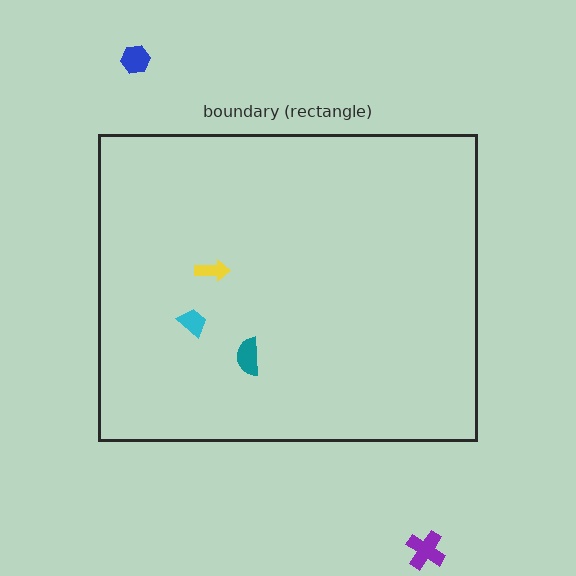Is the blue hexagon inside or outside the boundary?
Outside.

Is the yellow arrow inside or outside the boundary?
Inside.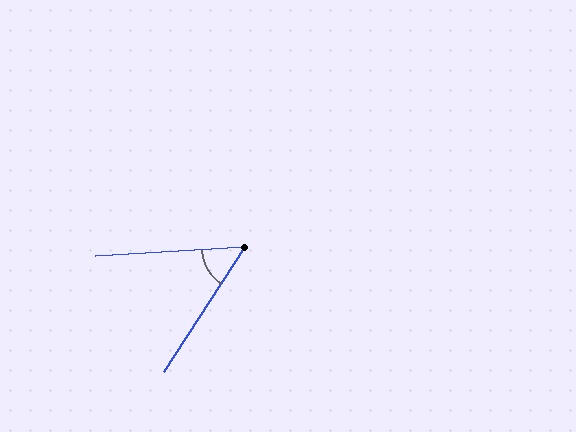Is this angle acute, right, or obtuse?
It is acute.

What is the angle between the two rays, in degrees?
Approximately 54 degrees.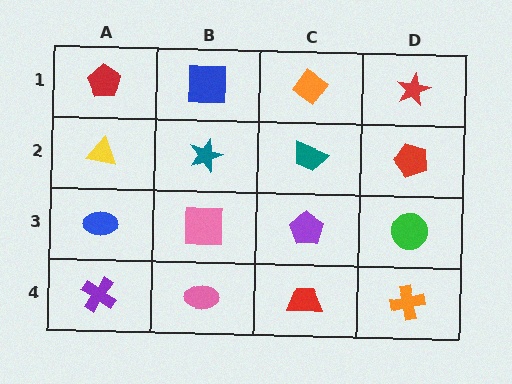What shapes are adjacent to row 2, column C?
An orange diamond (row 1, column C), a purple pentagon (row 3, column C), a teal star (row 2, column B), a red pentagon (row 2, column D).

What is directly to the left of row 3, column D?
A purple pentagon.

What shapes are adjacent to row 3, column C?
A teal trapezoid (row 2, column C), a red trapezoid (row 4, column C), a pink square (row 3, column B), a green circle (row 3, column D).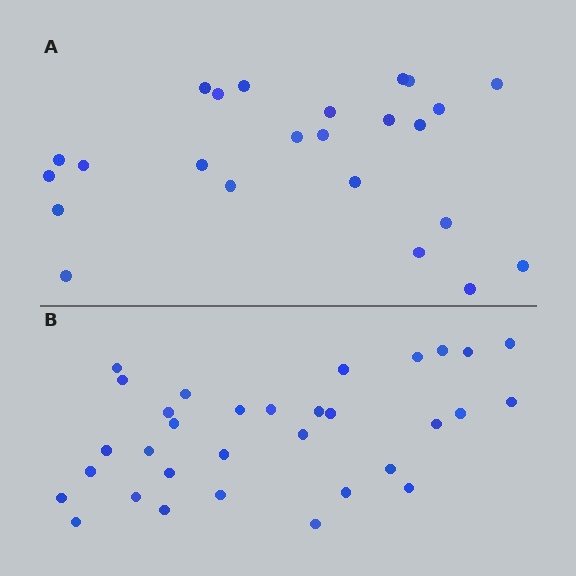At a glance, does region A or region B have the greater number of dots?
Region B (the bottom region) has more dots.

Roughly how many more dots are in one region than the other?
Region B has roughly 8 or so more dots than region A.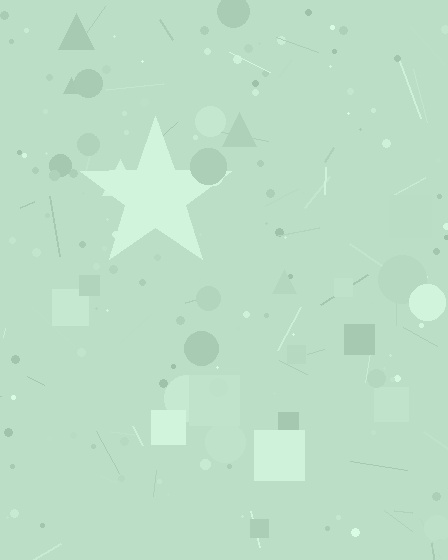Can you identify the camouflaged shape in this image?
The camouflaged shape is a star.